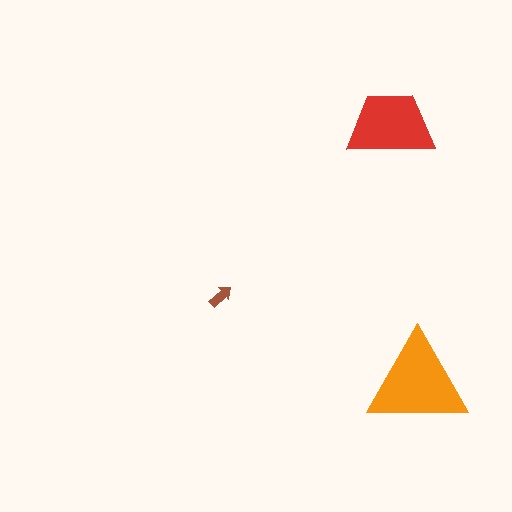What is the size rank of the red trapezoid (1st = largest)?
2nd.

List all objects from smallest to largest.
The brown arrow, the red trapezoid, the orange triangle.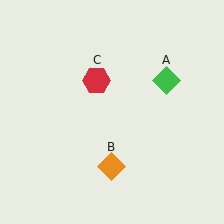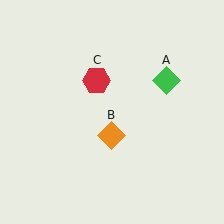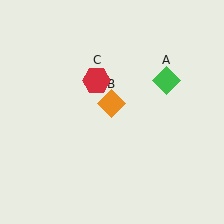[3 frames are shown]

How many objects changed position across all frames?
1 object changed position: orange diamond (object B).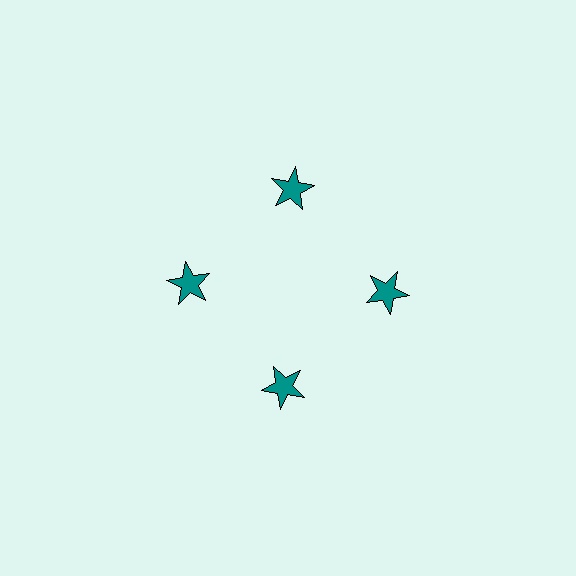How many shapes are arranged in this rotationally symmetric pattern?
There are 4 shapes, arranged in 4 groups of 1.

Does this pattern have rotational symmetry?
Yes, this pattern has 4-fold rotational symmetry. It looks the same after rotating 90 degrees around the center.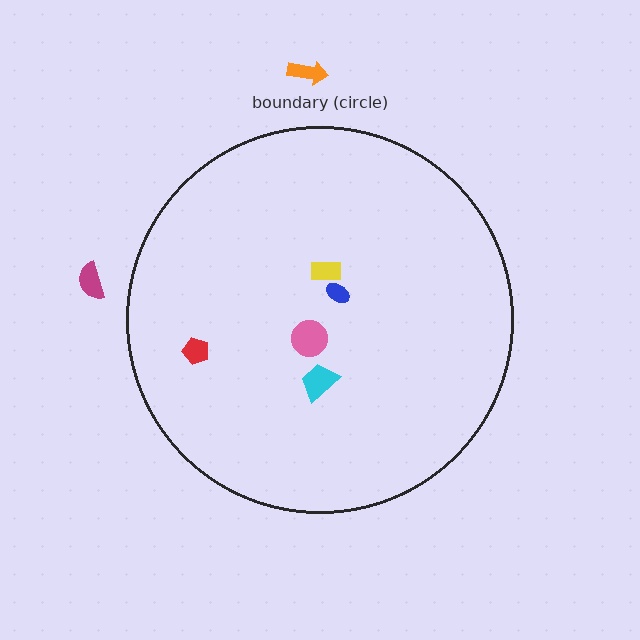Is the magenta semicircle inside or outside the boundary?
Outside.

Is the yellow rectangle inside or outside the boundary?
Inside.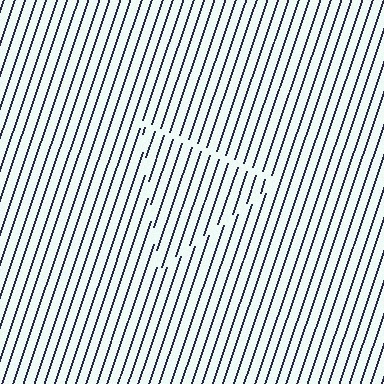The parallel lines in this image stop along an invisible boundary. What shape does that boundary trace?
An illusory triangle. The interior of the shape contains the same grating, shifted by half a period — the contour is defined by the phase discontinuity where line-ends from the inner and outer gratings abut.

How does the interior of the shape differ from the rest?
The interior of the shape contains the same grating, shifted by half a period — the contour is defined by the phase discontinuity where line-ends from the inner and outer gratings abut.